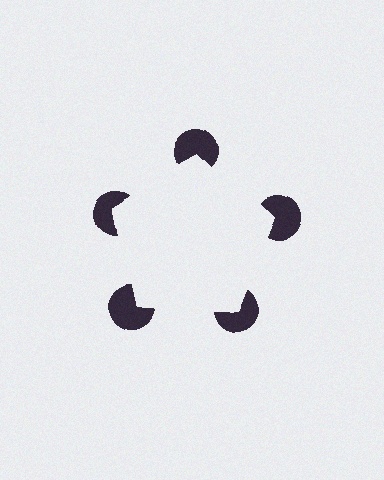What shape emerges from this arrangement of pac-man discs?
An illusory pentagon — its edges are inferred from the aligned wedge cuts in the pac-man discs, not physically drawn.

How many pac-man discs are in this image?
There are 5 — one at each vertex of the illusory pentagon.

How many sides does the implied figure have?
5 sides.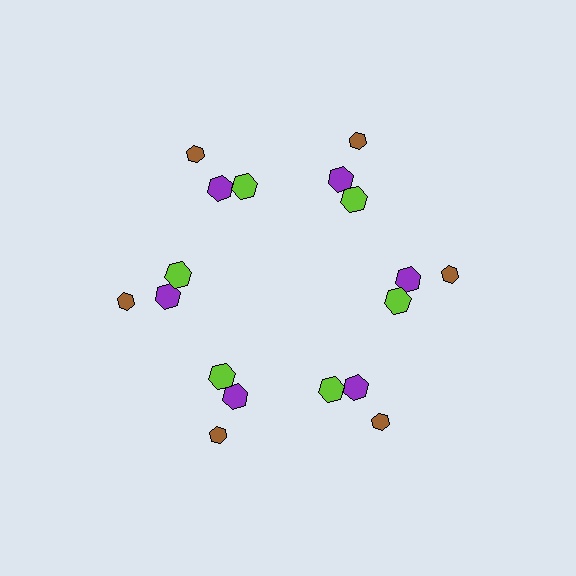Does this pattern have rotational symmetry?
Yes, this pattern has 6-fold rotational symmetry. It looks the same after rotating 60 degrees around the center.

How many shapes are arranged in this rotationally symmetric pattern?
There are 18 shapes, arranged in 6 groups of 3.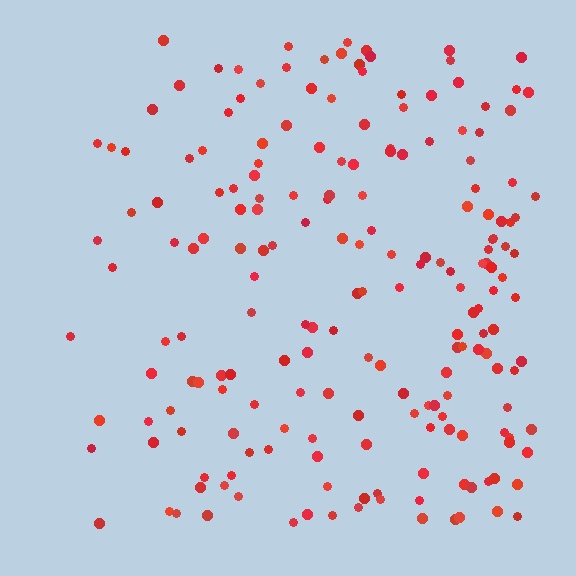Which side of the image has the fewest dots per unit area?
The left.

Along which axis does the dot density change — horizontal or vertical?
Horizontal.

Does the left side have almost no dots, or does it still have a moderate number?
Still a moderate number, just noticeably fewer than the right.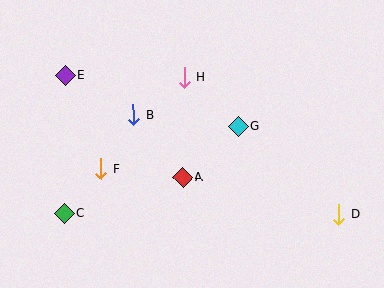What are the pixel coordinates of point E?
Point E is at (65, 75).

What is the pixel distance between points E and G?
The distance between E and G is 180 pixels.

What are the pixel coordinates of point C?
Point C is at (64, 213).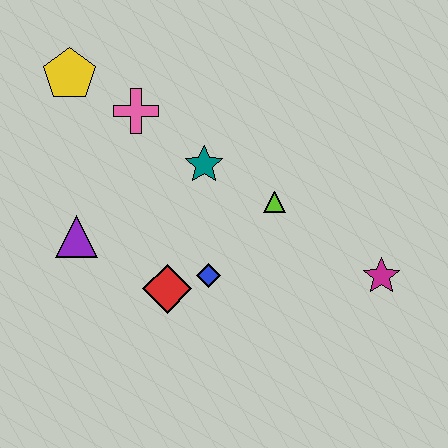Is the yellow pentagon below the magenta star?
No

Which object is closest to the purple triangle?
The red diamond is closest to the purple triangle.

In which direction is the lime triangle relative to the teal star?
The lime triangle is to the right of the teal star.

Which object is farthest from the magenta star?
The yellow pentagon is farthest from the magenta star.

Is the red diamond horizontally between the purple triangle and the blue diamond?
Yes